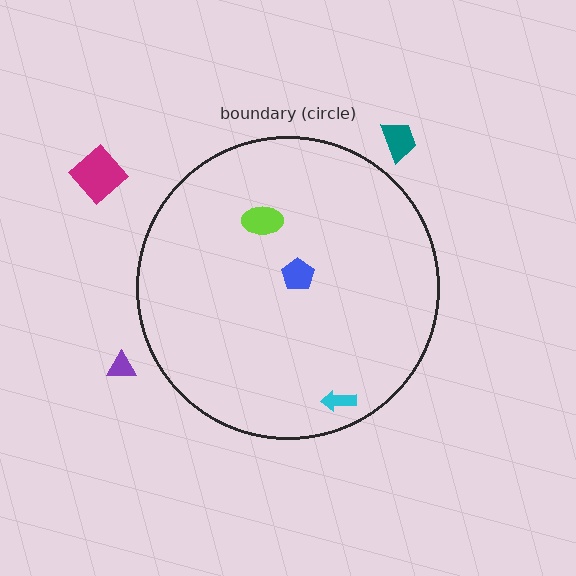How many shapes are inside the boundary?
3 inside, 3 outside.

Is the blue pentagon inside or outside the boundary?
Inside.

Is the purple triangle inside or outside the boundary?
Outside.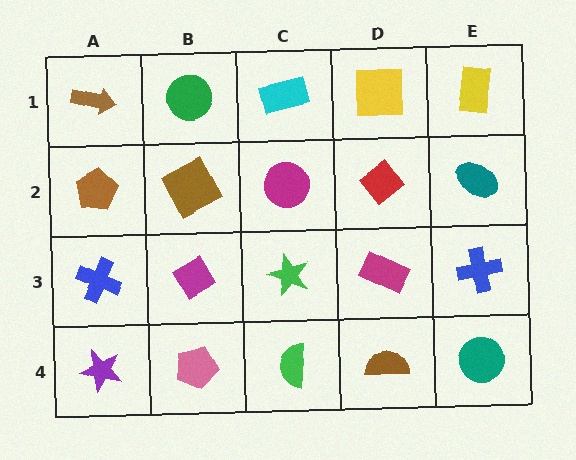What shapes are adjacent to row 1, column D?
A red diamond (row 2, column D), a cyan rectangle (row 1, column C), a yellow rectangle (row 1, column E).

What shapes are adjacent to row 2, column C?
A cyan rectangle (row 1, column C), a green star (row 3, column C), a brown square (row 2, column B), a red diamond (row 2, column D).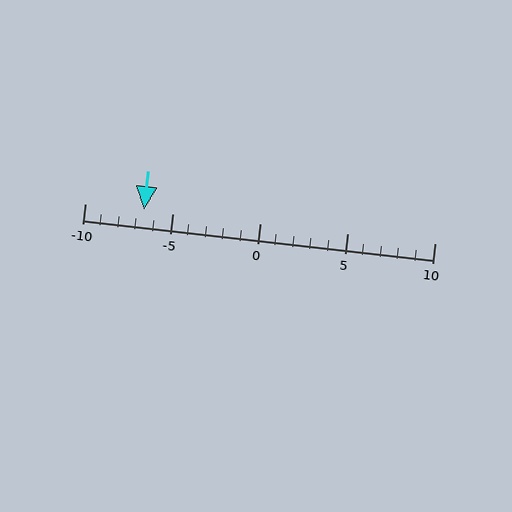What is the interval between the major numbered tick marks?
The major tick marks are spaced 5 units apart.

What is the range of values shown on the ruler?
The ruler shows values from -10 to 10.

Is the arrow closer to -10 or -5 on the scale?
The arrow is closer to -5.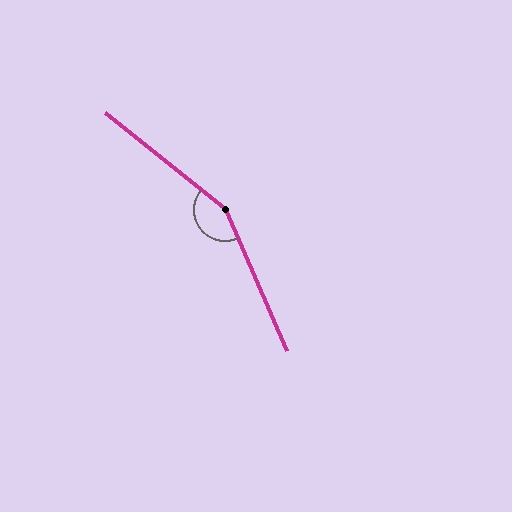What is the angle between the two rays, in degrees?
Approximately 153 degrees.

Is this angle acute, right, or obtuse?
It is obtuse.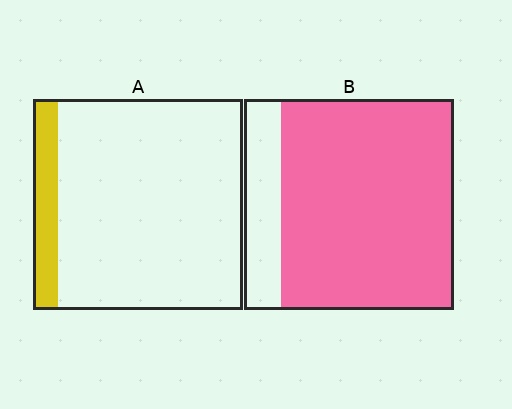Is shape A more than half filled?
No.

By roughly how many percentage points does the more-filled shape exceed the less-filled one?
By roughly 70 percentage points (B over A).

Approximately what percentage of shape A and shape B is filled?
A is approximately 10% and B is approximately 80%.